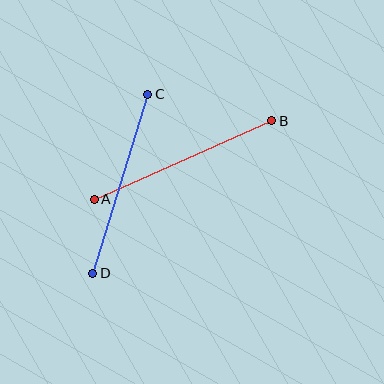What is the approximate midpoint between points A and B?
The midpoint is at approximately (183, 160) pixels.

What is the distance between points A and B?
The distance is approximately 194 pixels.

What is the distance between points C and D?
The distance is approximately 187 pixels.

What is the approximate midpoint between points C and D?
The midpoint is at approximately (120, 184) pixels.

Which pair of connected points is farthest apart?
Points A and B are farthest apart.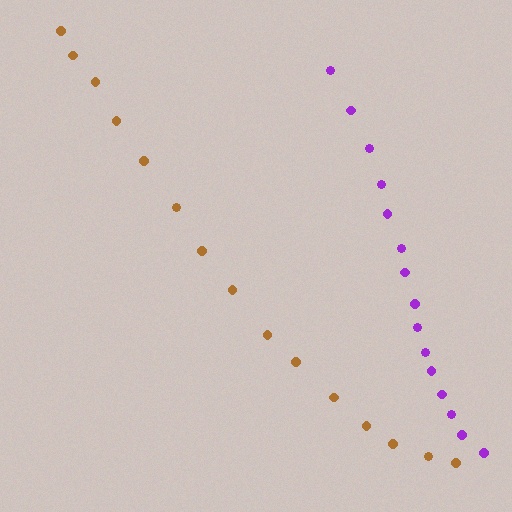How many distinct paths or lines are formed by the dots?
There are 2 distinct paths.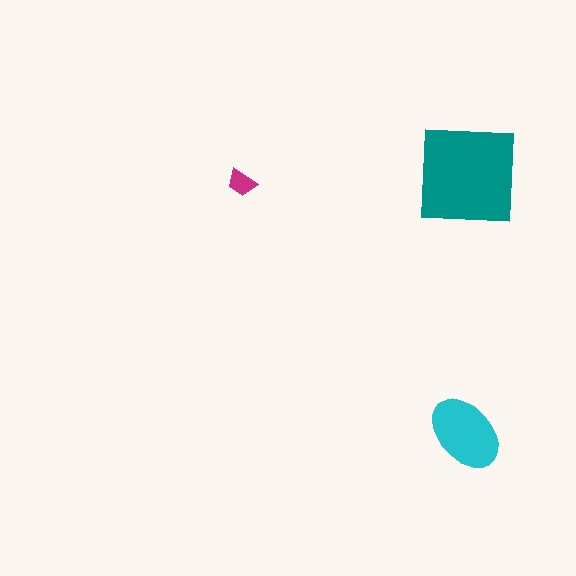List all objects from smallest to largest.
The magenta trapezoid, the cyan ellipse, the teal square.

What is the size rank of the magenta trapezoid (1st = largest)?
3rd.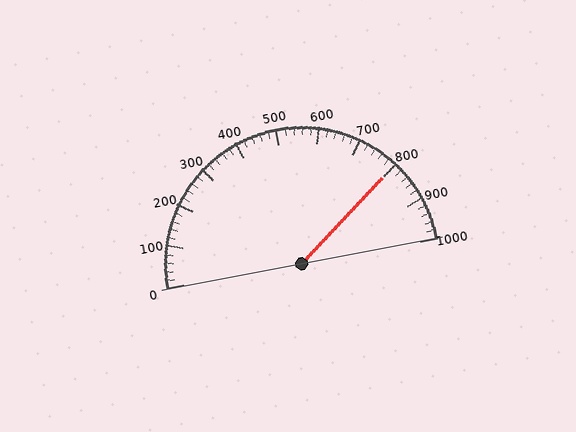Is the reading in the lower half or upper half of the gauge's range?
The reading is in the upper half of the range (0 to 1000).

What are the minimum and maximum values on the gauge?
The gauge ranges from 0 to 1000.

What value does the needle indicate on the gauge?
The needle indicates approximately 800.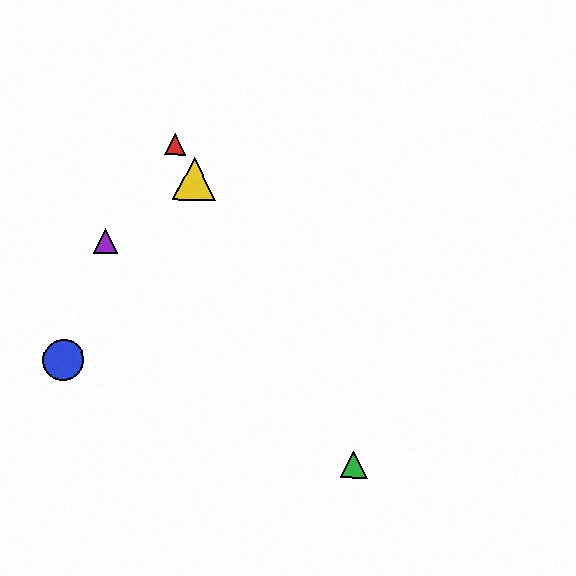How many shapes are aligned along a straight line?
3 shapes (the red triangle, the green triangle, the yellow triangle) are aligned along a straight line.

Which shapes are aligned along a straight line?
The red triangle, the green triangle, the yellow triangle are aligned along a straight line.